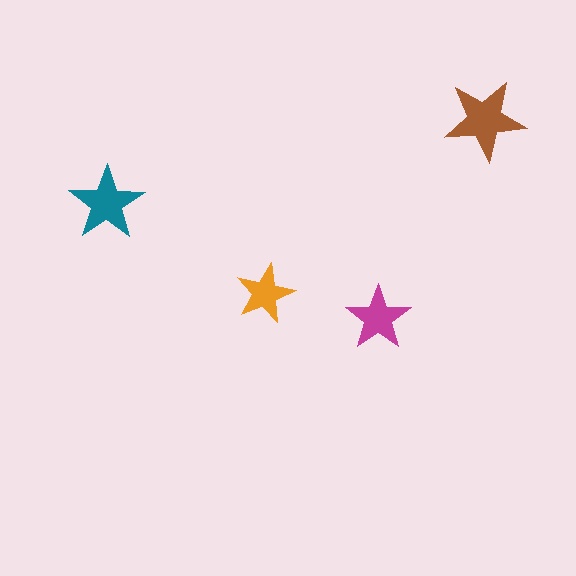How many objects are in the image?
There are 4 objects in the image.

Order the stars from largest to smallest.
the brown one, the teal one, the magenta one, the orange one.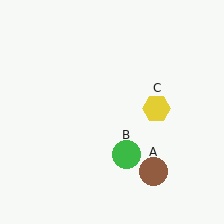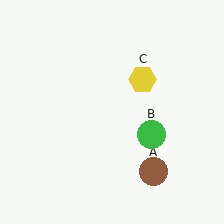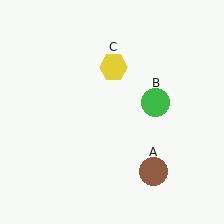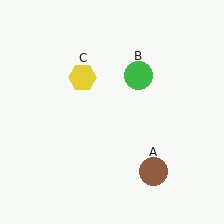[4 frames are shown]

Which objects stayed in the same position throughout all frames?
Brown circle (object A) remained stationary.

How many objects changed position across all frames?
2 objects changed position: green circle (object B), yellow hexagon (object C).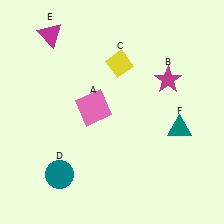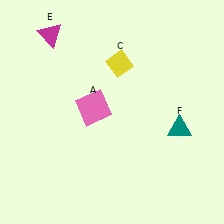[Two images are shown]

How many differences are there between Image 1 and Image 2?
There are 2 differences between the two images.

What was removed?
The magenta star (B), the teal circle (D) were removed in Image 2.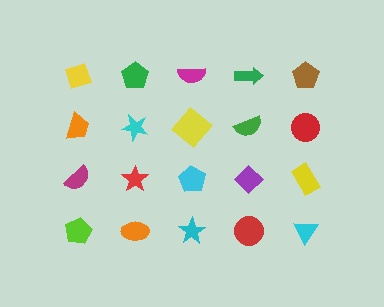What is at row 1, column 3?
A magenta semicircle.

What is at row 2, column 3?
A yellow diamond.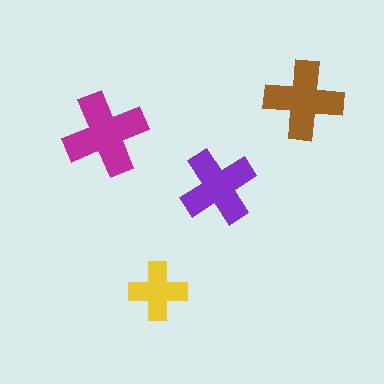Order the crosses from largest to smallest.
the magenta one, the brown one, the purple one, the yellow one.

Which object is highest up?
The brown cross is topmost.